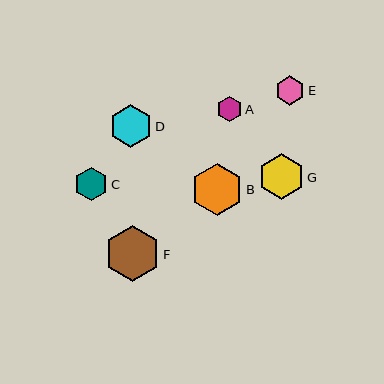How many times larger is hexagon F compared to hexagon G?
Hexagon F is approximately 1.2 times the size of hexagon G.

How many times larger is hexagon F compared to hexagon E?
Hexagon F is approximately 1.9 times the size of hexagon E.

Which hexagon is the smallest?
Hexagon A is the smallest with a size of approximately 26 pixels.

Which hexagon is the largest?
Hexagon F is the largest with a size of approximately 55 pixels.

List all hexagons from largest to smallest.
From largest to smallest: F, B, G, D, C, E, A.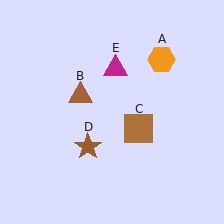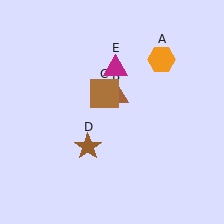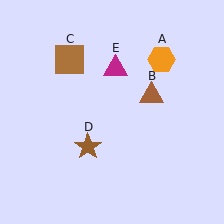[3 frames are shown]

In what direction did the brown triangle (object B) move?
The brown triangle (object B) moved right.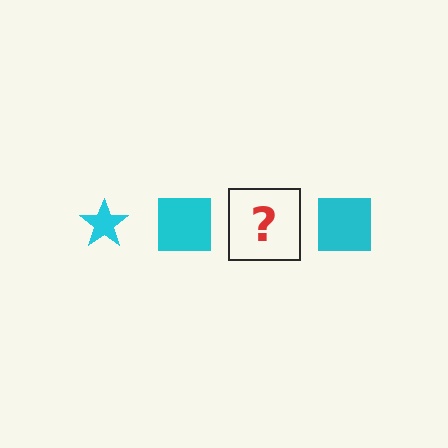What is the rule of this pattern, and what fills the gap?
The rule is that the pattern cycles through star, square shapes in cyan. The gap should be filled with a cyan star.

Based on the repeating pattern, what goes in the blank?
The blank should be a cyan star.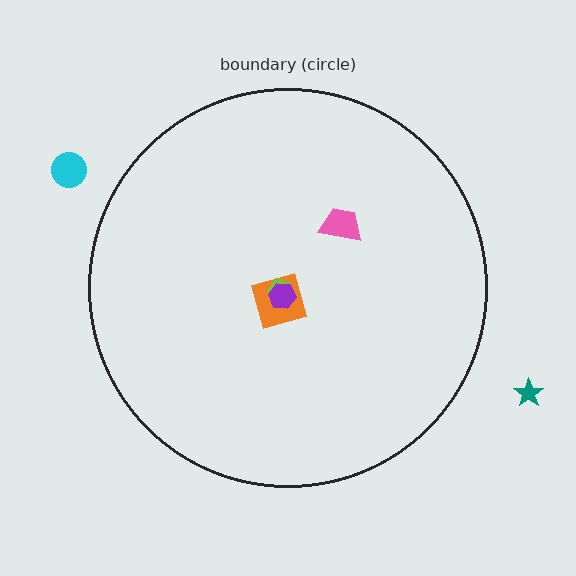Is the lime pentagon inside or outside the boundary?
Inside.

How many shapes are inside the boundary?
4 inside, 2 outside.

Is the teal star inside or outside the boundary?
Outside.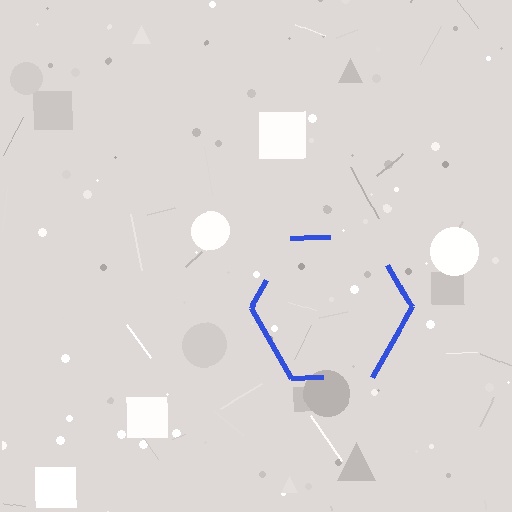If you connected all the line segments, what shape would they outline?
They would outline a hexagon.